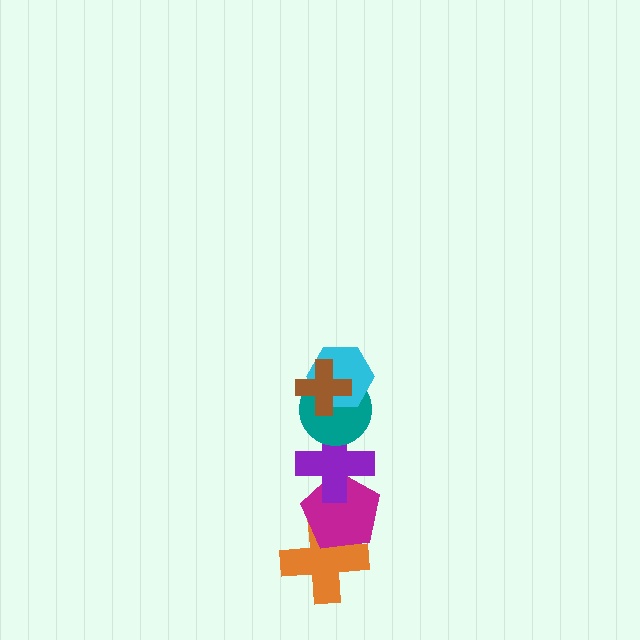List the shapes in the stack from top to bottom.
From top to bottom: the brown cross, the cyan hexagon, the teal circle, the purple cross, the magenta pentagon, the orange cross.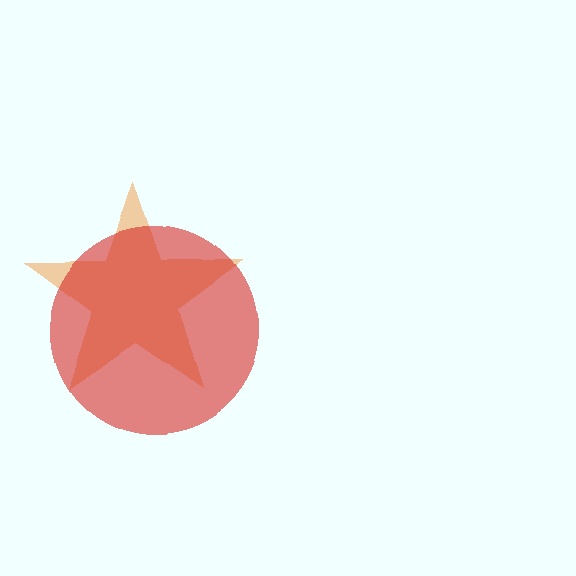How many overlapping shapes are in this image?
There are 2 overlapping shapes in the image.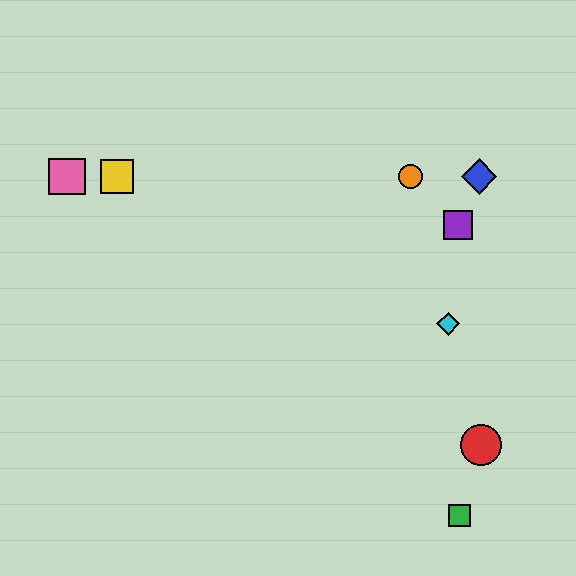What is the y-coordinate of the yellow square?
The yellow square is at y≈177.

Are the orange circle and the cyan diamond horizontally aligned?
No, the orange circle is at y≈177 and the cyan diamond is at y≈324.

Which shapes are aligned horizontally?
The blue diamond, the yellow square, the orange circle, the pink square are aligned horizontally.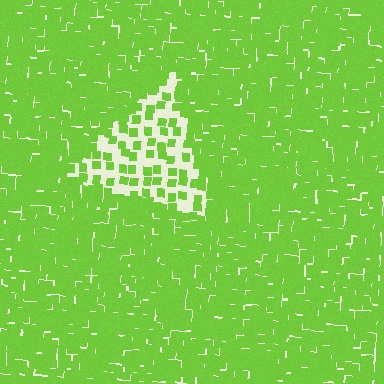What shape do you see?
I see a triangle.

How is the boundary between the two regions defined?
The boundary is defined by a change in element density (approximately 3.0x ratio). All elements are the same color, size, and shape.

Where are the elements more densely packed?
The elements are more densely packed outside the triangle boundary.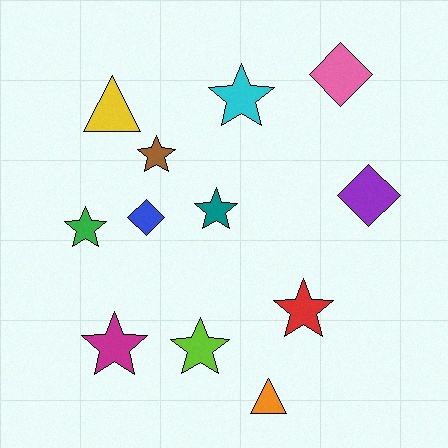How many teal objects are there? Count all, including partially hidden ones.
There is 1 teal object.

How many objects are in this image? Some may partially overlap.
There are 12 objects.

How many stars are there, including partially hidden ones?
There are 7 stars.